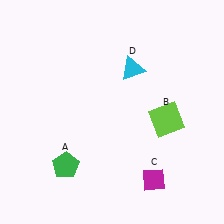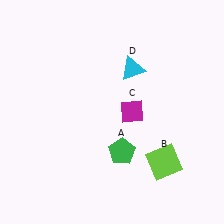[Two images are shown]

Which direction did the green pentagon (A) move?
The green pentagon (A) moved right.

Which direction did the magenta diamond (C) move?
The magenta diamond (C) moved up.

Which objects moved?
The objects that moved are: the green pentagon (A), the lime square (B), the magenta diamond (C).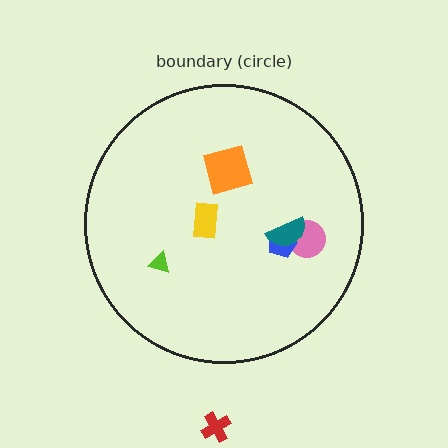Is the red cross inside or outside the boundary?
Outside.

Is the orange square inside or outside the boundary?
Inside.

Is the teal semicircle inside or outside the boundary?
Inside.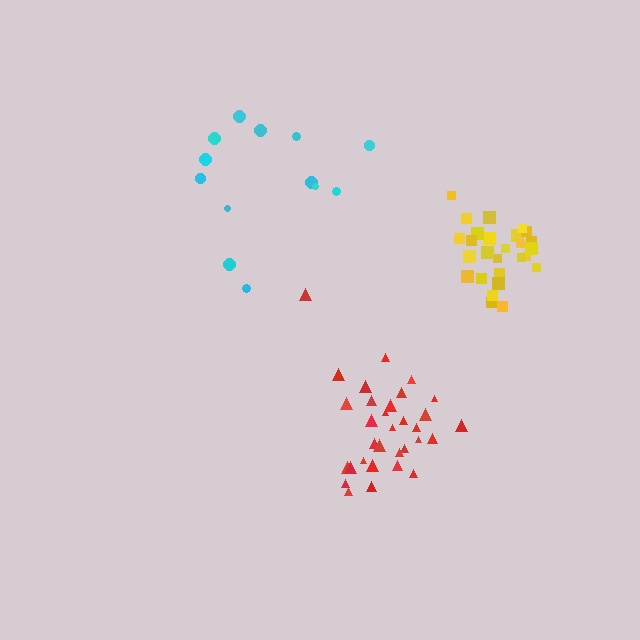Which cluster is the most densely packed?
Yellow.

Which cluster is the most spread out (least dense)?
Cyan.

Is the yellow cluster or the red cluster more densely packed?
Yellow.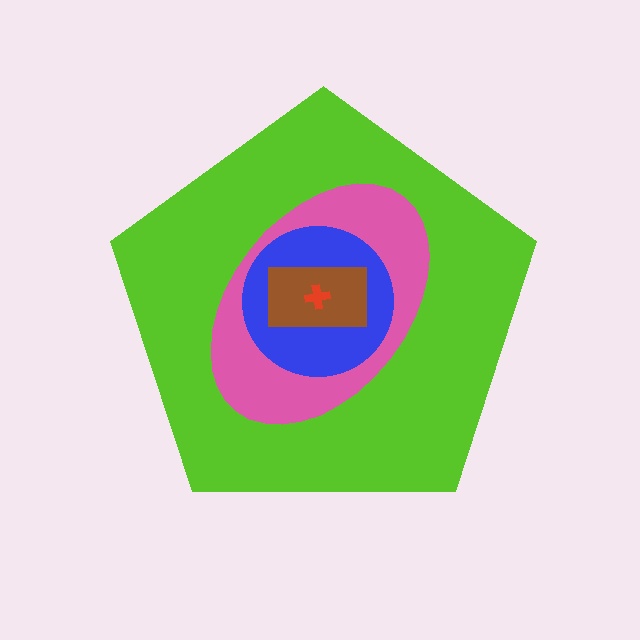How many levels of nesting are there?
5.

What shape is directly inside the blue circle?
The brown rectangle.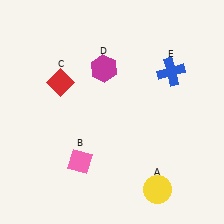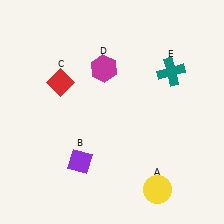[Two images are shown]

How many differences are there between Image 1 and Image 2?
There are 2 differences between the two images.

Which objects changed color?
B changed from pink to purple. E changed from blue to teal.